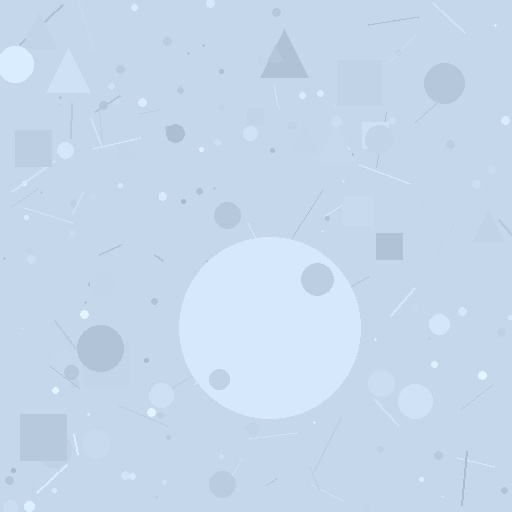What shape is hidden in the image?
A circle is hidden in the image.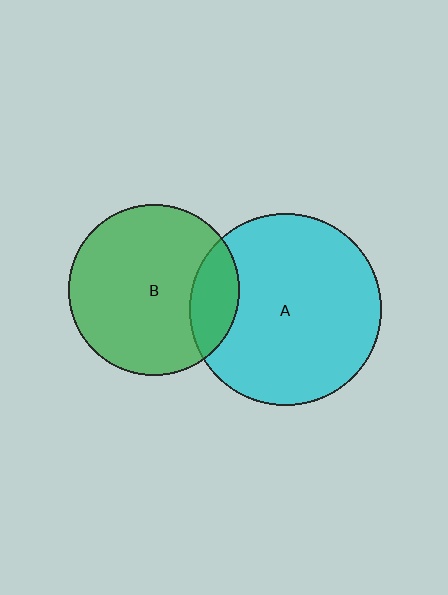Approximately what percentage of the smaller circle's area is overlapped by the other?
Approximately 20%.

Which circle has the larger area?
Circle A (cyan).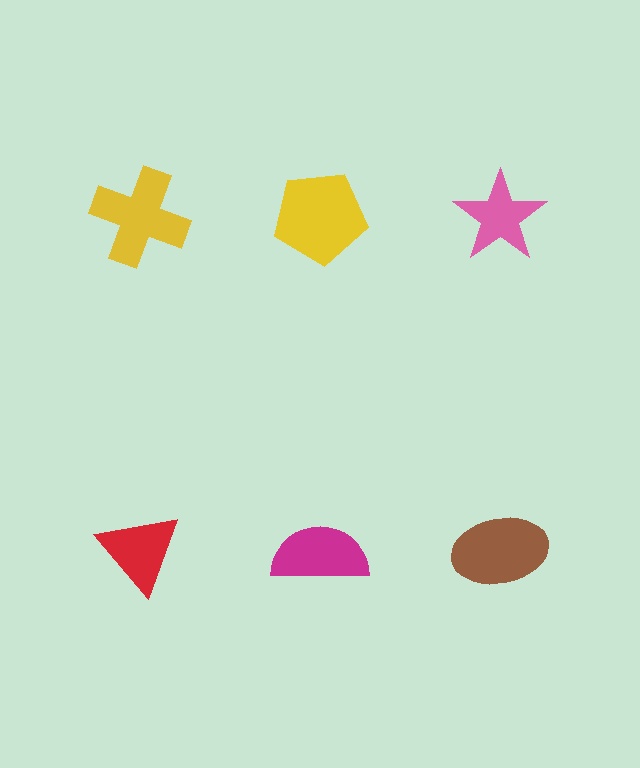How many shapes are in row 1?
3 shapes.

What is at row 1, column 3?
A pink star.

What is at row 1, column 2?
A yellow pentagon.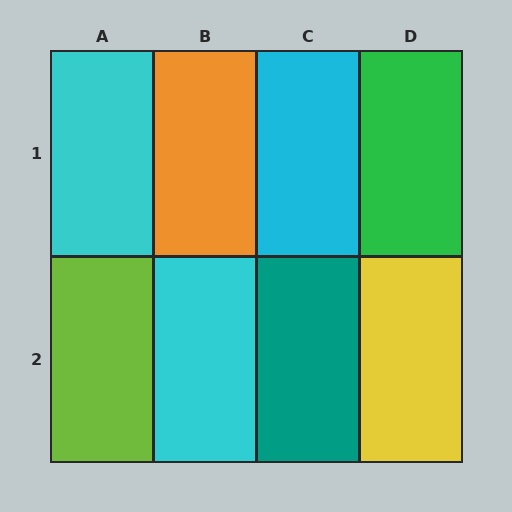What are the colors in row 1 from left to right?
Cyan, orange, cyan, green.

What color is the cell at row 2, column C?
Teal.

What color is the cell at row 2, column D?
Yellow.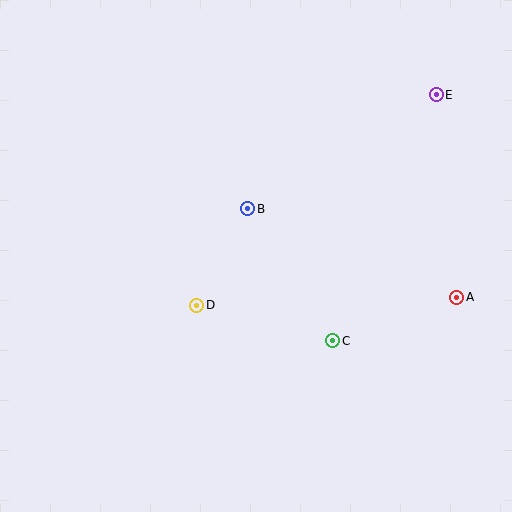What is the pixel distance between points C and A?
The distance between C and A is 132 pixels.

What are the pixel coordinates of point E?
Point E is at (436, 95).